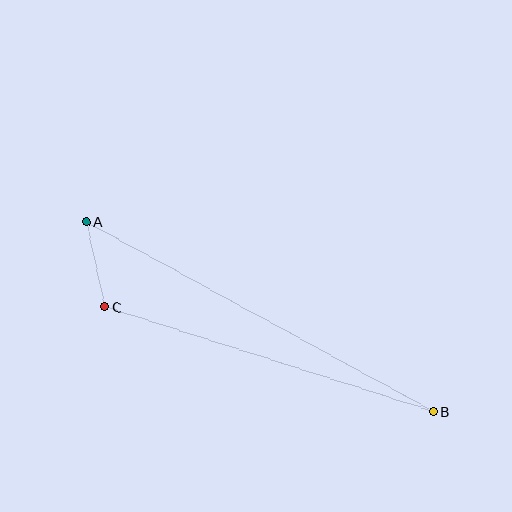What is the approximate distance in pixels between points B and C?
The distance between B and C is approximately 345 pixels.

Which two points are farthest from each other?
Points A and B are farthest from each other.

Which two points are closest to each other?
Points A and C are closest to each other.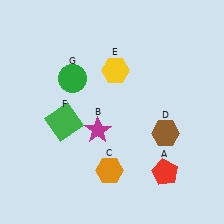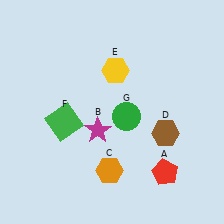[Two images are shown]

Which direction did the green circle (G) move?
The green circle (G) moved right.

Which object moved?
The green circle (G) moved right.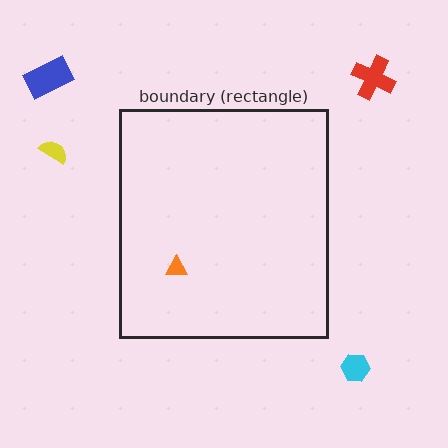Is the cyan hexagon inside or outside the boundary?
Outside.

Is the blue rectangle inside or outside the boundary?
Outside.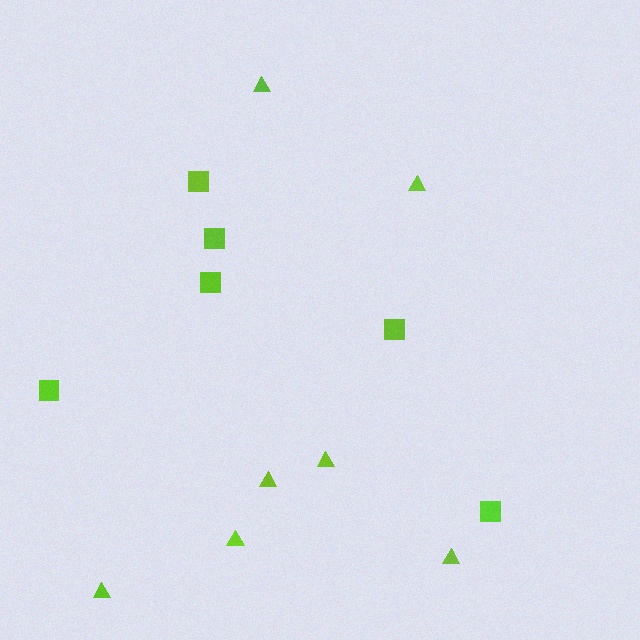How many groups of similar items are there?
There are 2 groups: one group of squares (6) and one group of triangles (7).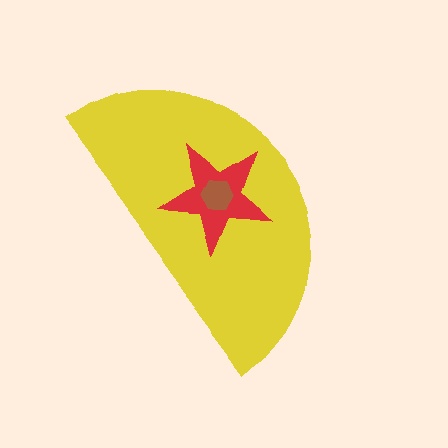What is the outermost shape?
The yellow semicircle.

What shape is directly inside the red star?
The brown hexagon.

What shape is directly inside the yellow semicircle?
The red star.